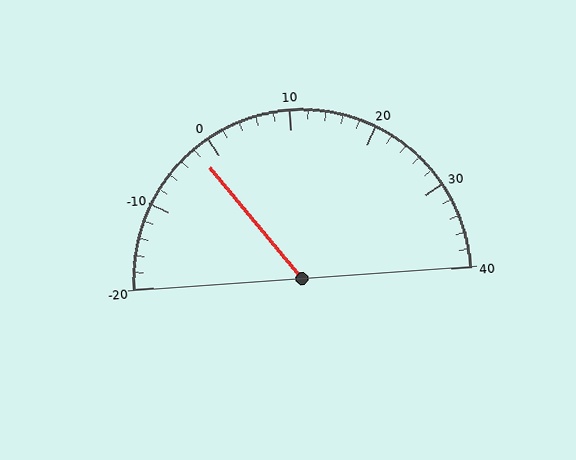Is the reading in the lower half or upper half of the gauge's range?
The reading is in the lower half of the range (-20 to 40).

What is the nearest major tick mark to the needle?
The nearest major tick mark is 0.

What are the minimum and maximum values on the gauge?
The gauge ranges from -20 to 40.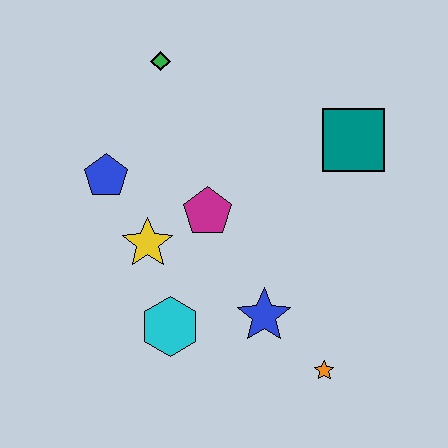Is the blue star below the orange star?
No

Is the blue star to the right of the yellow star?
Yes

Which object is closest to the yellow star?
The magenta pentagon is closest to the yellow star.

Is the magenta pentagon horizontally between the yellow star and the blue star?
Yes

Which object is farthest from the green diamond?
The orange star is farthest from the green diamond.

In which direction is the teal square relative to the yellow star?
The teal square is to the right of the yellow star.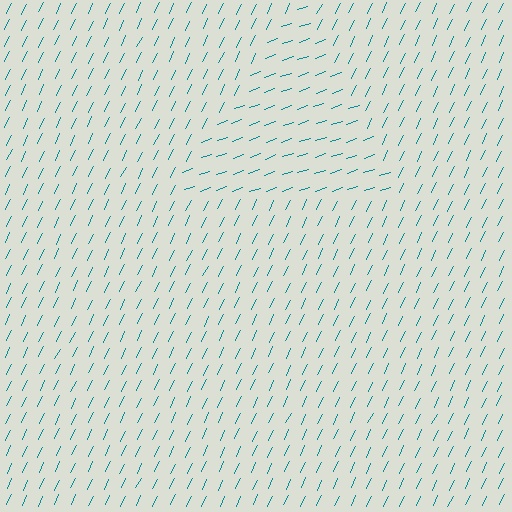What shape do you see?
I see a triangle.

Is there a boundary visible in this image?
Yes, there is a texture boundary formed by a change in line orientation.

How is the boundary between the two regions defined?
The boundary is defined purely by a change in line orientation (approximately 45 degrees difference). All lines are the same color and thickness.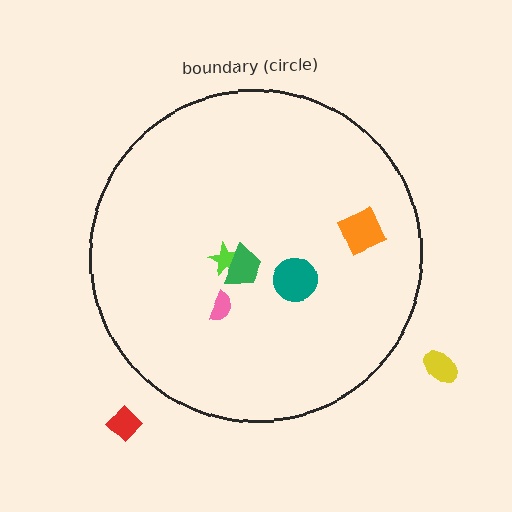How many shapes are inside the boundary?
5 inside, 2 outside.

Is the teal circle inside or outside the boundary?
Inside.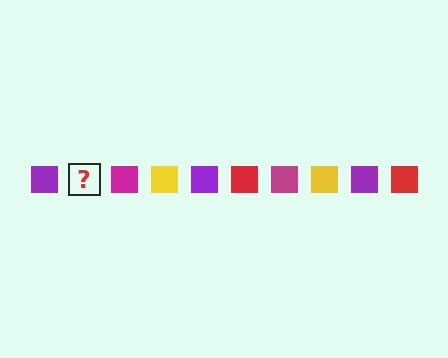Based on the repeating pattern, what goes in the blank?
The blank should be a red square.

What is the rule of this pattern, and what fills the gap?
The rule is that the pattern cycles through purple, red, magenta, yellow squares. The gap should be filled with a red square.